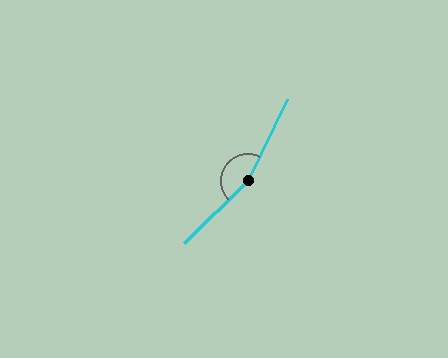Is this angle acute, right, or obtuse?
It is obtuse.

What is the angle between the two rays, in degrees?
Approximately 160 degrees.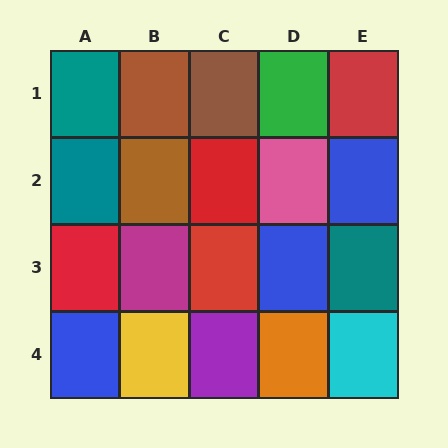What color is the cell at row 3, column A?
Red.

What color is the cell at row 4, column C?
Purple.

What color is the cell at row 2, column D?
Pink.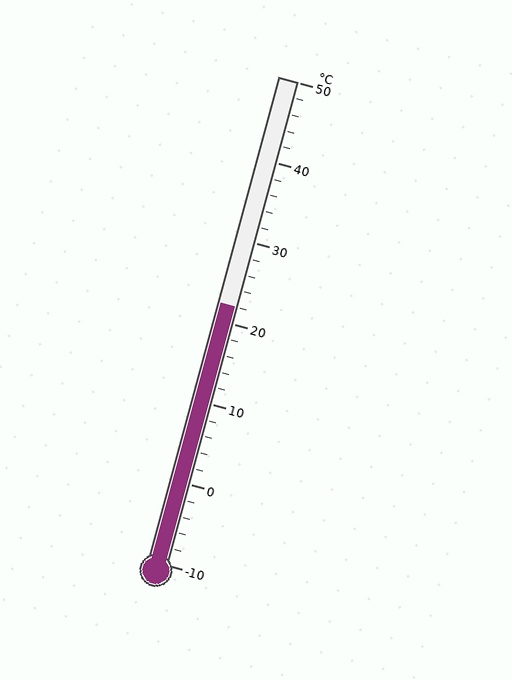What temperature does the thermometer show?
The thermometer shows approximately 22°C.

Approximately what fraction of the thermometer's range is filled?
The thermometer is filled to approximately 55% of its range.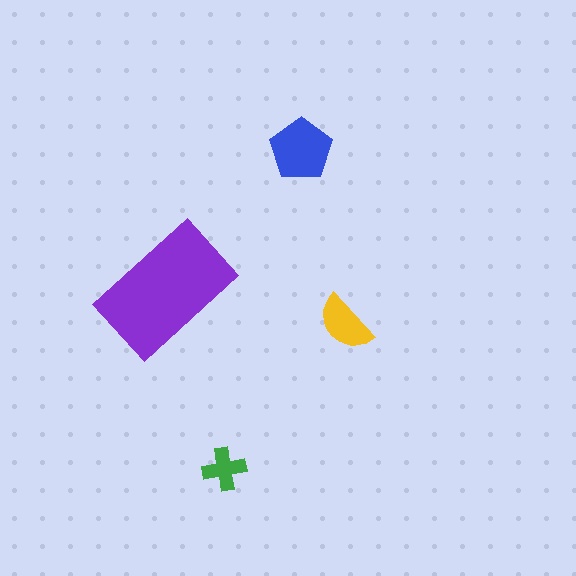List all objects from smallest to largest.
The green cross, the yellow semicircle, the blue pentagon, the purple rectangle.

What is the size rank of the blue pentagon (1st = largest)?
2nd.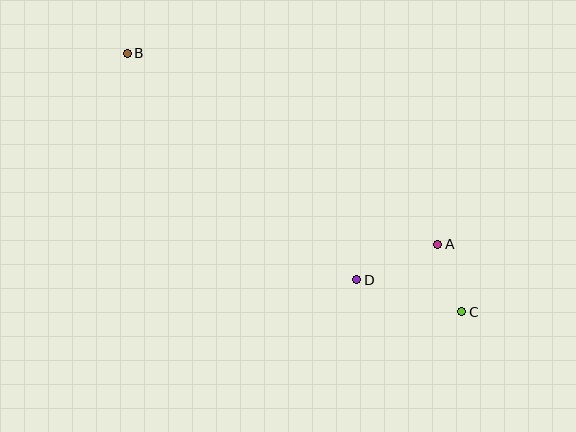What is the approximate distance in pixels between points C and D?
The distance between C and D is approximately 110 pixels.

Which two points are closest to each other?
Points A and C are closest to each other.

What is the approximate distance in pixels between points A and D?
The distance between A and D is approximately 88 pixels.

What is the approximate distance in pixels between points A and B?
The distance between A and B is approximately 365 pixels.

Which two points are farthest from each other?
Points B and C are farthest from each other.